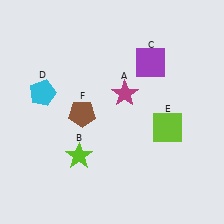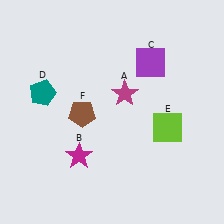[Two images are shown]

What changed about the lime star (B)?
In Image 1, B is lime. In Image 2, it changed to magenta.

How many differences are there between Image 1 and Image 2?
There are 2 differences between the two images.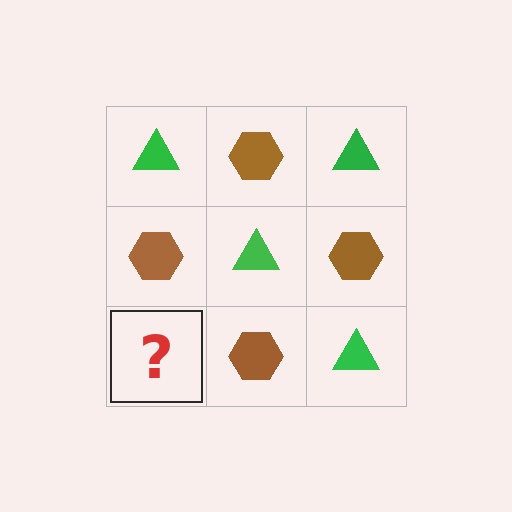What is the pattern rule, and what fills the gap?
The rule is that it alternates green triangle and brown hexagon in a checkerboard pattern. The gap should be filled with a green triangle.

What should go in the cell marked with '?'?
The missing cell should contain a green triangle.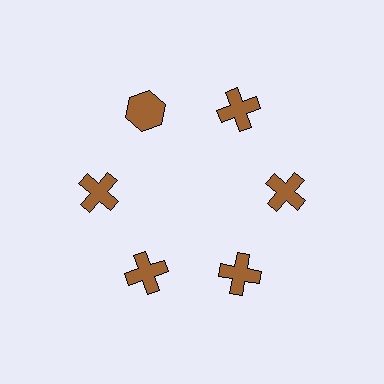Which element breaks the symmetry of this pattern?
The brown hexagon at roughly the 11 o'clock position breaks the symmetry. All other shapes are brown crosses.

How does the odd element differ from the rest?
It has a different shape: hexagon instead of cross.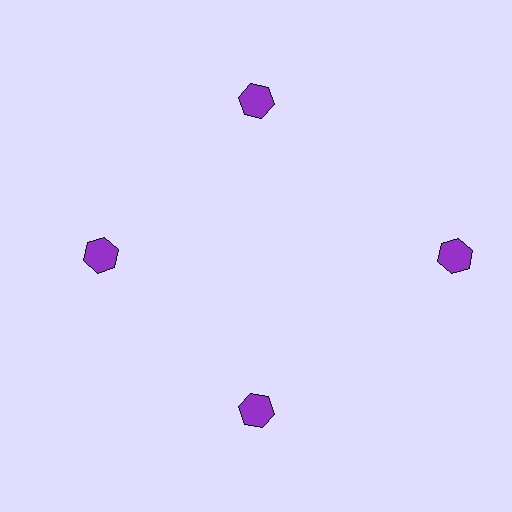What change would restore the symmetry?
The symmetry would be restored by moving it inward, back onto the ring so that all 4 hexagons sit at equal angles and equal distance from the center.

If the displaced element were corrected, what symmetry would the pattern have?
It would have 4-fold rotational symmetry — the pattern would map onto itself every 90 degrees.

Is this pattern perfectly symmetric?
No. The 4 purple hexagons are arranged in a ring, but one element near the 3 o'clock position is pushed outward from the center, breaking the 4-fold rotational symmetry.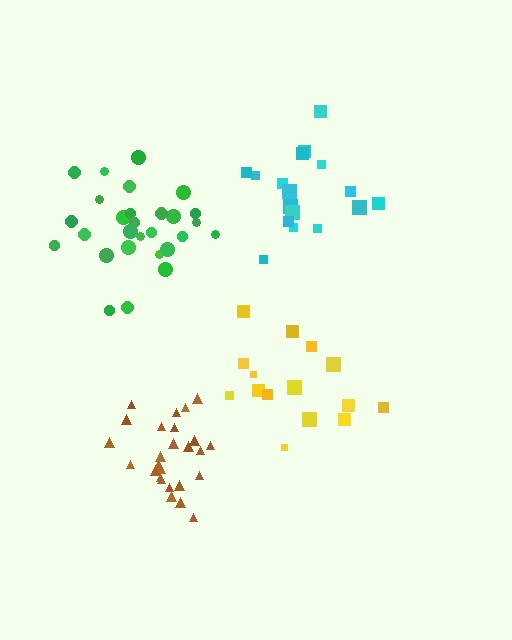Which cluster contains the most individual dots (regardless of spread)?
Green (28).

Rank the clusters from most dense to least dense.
brown, cyan, green, yellow.